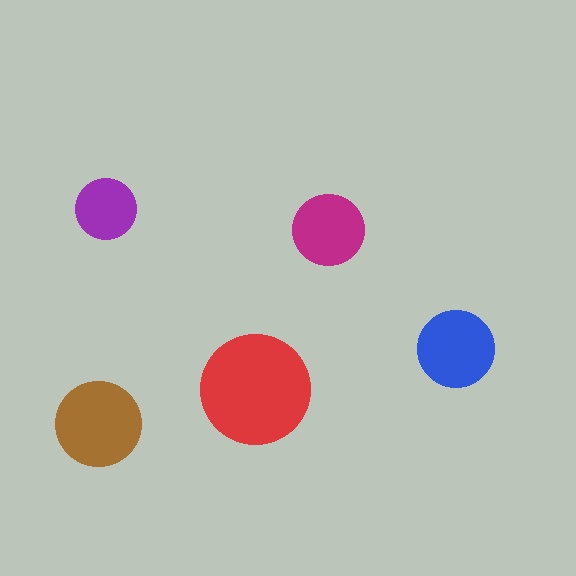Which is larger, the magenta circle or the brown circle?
The brown one.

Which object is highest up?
The purple circle is topmost.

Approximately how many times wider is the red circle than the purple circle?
About 2 times wider.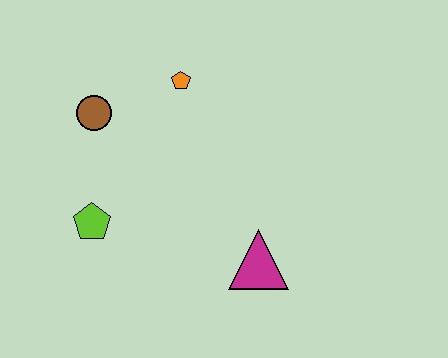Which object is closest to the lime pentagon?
The brown circle is closest to the lime pentagon.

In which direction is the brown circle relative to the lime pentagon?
The brown circle is above the lime pentagon.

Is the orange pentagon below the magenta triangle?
No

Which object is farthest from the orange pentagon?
The magenta triangle is farthest from the orange pentagon.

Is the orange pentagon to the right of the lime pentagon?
Yes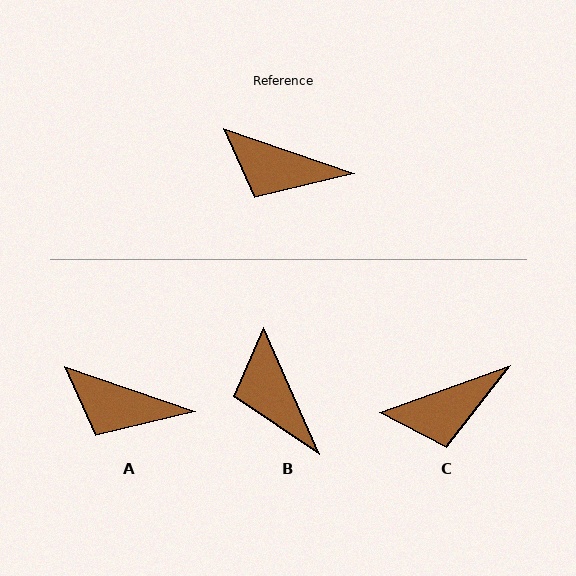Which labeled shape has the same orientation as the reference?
A.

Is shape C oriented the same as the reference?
No, it is off by about 39 degrees.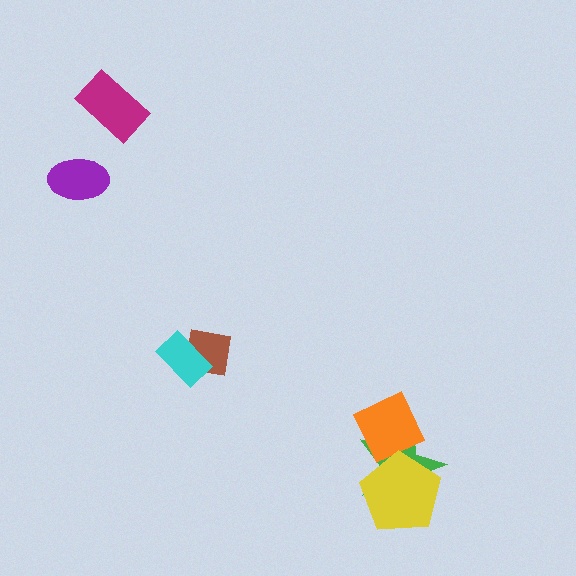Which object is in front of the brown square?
The cyan rectangle is in front of the brown square.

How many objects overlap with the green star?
2 objects overlap with the green star.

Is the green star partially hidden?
Yes, it is partially covered by another shape.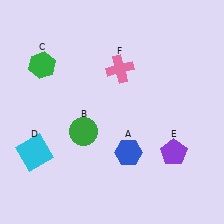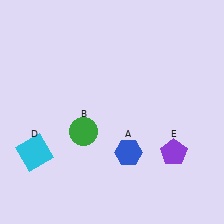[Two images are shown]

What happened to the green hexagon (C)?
The green hexagon (C) was removed in Image 2. It was in the top-left area of Image 1.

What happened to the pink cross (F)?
The pink cross (F) was removed in Image 2. It was in the top-right area of Image 1.